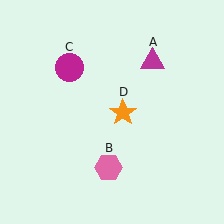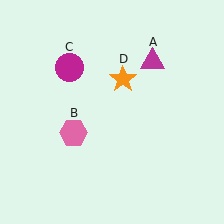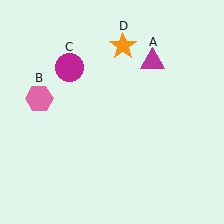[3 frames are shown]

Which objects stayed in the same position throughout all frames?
Magenta triangle (object A) and magenta circle (object C) remained stationary.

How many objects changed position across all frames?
2 objects changed position: pink hexagon (object B), orange star (object D).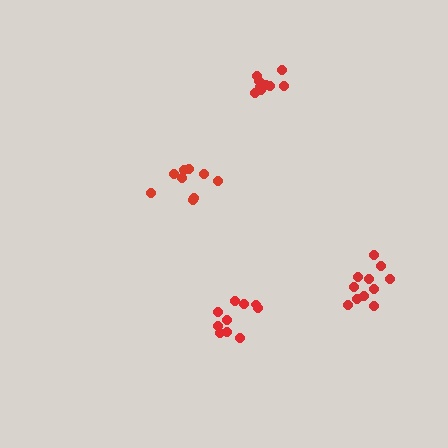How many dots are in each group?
Group 1: 9 dots, Group 2: 10 dots, Group 3: 11 dots, Group 4: 9 dots (39 total).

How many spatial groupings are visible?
There are 4 spatial groupings.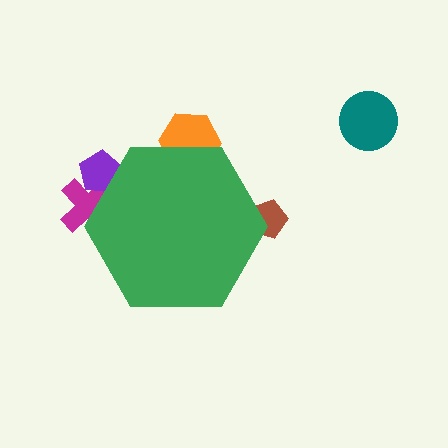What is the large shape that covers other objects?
A green hexagon.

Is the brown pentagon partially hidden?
Yes, the brown pentagon is partially hidden behind the green hexagon.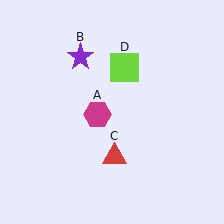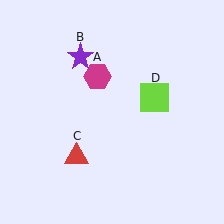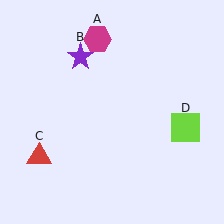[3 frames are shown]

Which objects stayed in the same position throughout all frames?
Purple star (object B) remained stationary.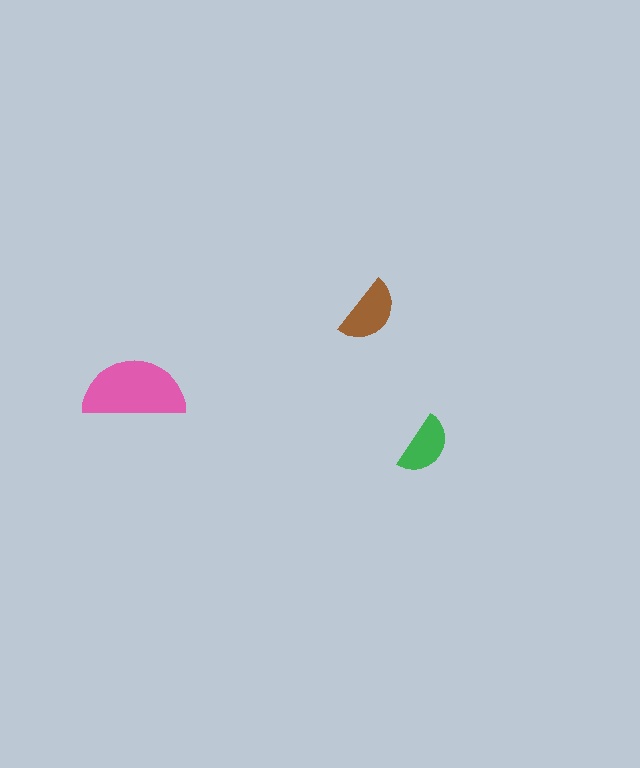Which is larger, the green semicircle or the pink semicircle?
The pink one.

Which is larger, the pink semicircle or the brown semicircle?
The pink one.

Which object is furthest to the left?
The pink semicircle is leftmost.